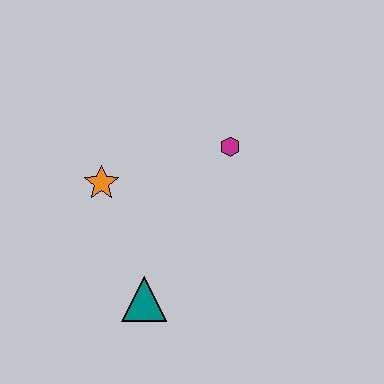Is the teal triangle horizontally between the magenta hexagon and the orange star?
Yes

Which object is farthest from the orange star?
The magenta hexagon is farthest from the orange star.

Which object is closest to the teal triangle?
The orange star is closest to the teal triangle.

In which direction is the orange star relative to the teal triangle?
The orange star is above the teal triangle.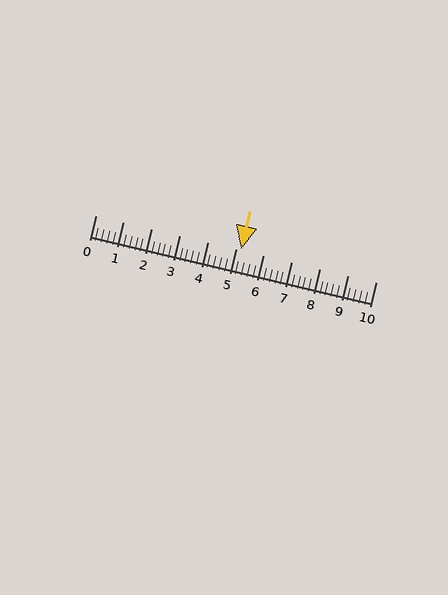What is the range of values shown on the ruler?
The ruler shows values from 0 to 10.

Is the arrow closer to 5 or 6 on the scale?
The arrow is closer to 5.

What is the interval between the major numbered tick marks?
The major tick marks are spaced 1 units apart.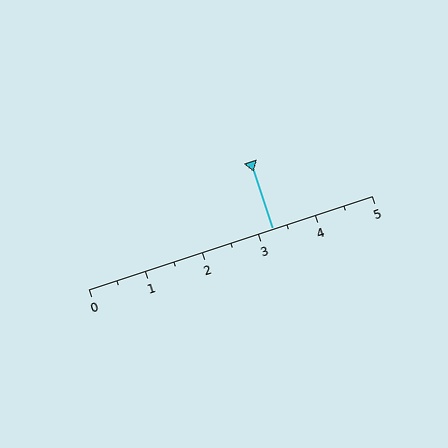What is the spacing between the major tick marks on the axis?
The major ticks are spaced 1 apart.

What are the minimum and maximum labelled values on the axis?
The axis runs from 0 to 5.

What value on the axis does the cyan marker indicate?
The marker indicates approximately 3.2.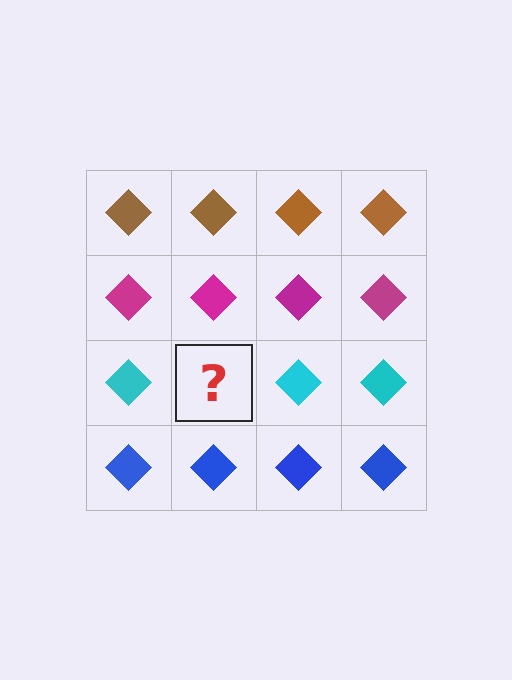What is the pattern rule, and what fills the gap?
The rule is that each row has a consistent color. The gap should be filled with a cyan diamond.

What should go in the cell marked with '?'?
The missing cell should contain a cyan diamond.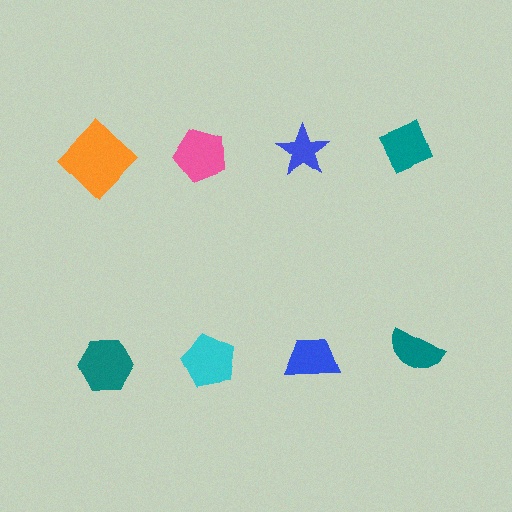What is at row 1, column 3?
A blue star.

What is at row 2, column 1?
A teal hexagon.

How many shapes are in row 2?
4 shapes.